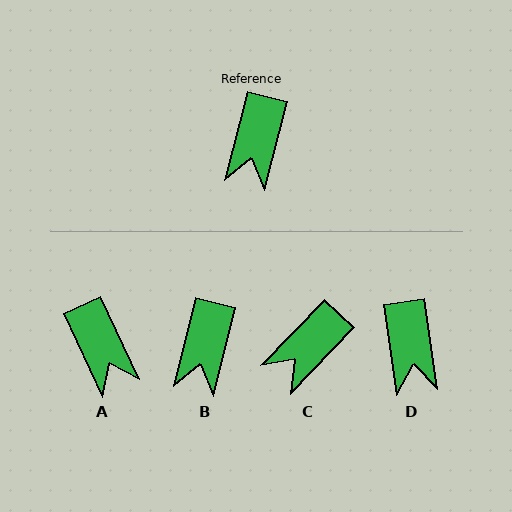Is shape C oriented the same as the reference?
No, it is off by about 30 degrees.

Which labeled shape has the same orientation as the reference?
B.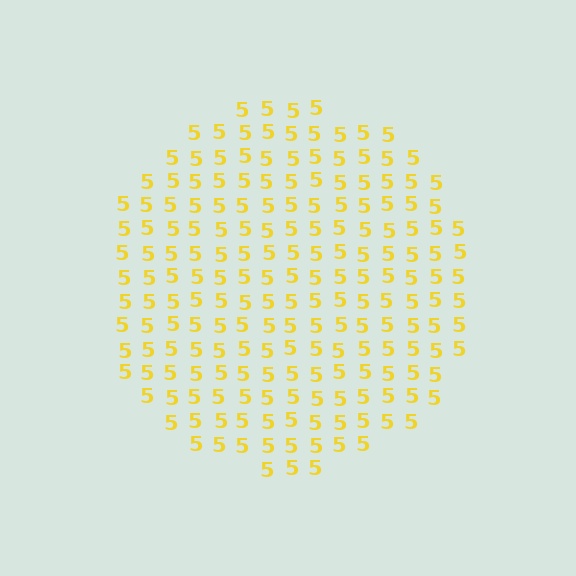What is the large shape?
The large shape is a circle.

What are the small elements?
The small elements are digit 5's.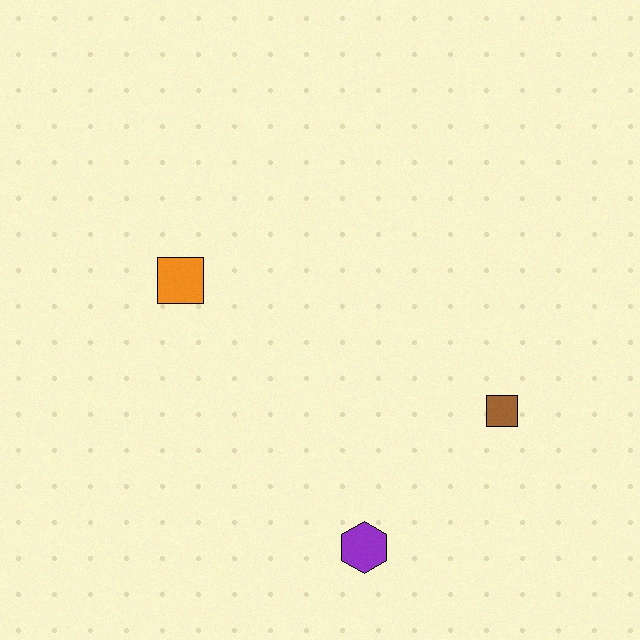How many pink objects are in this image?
There are no pink objects.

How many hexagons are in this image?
There is 1 hexagon.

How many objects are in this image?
There are 3 objects.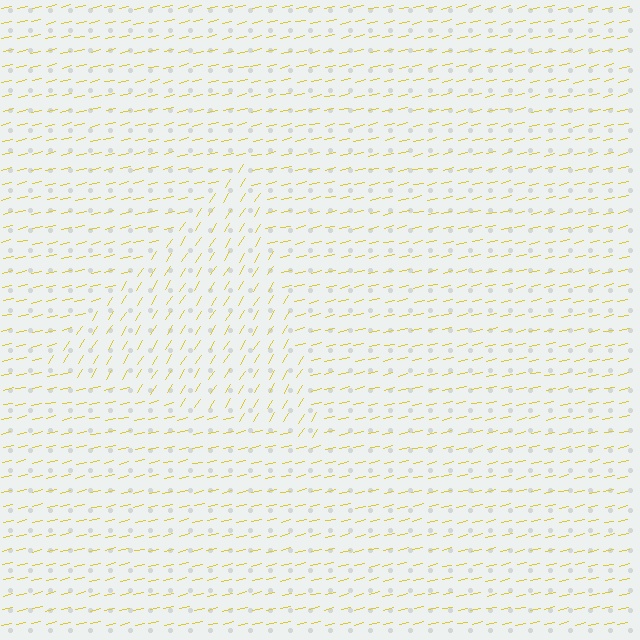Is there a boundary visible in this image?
Yes, there is a texture boundary formed by a change in line orientation.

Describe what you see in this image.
The image is filled with small yellow line segments. A triangle region in the image has lines oriented differently from the surrounding lines, creating a visible texture boundary.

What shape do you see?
I see a triangle.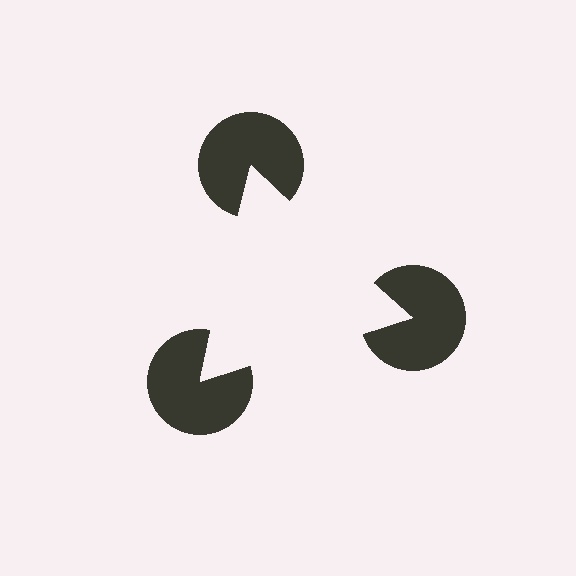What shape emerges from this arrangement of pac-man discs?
An illusory triangle — its edges are inferred from the aligned wedge cuts in the pac-man discs, not physically drawn.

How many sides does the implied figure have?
3 sides.